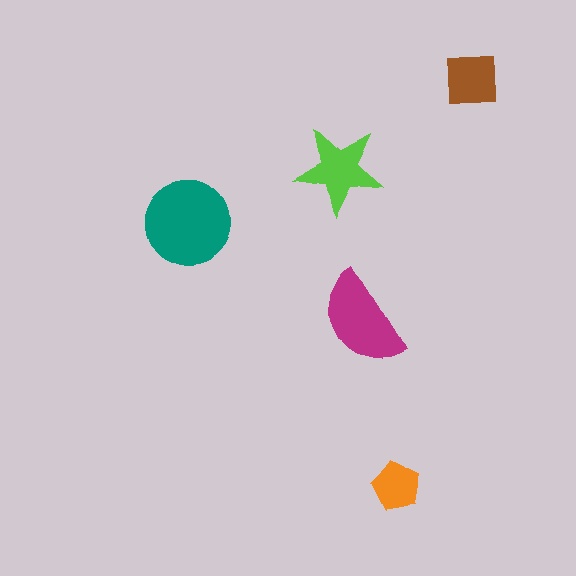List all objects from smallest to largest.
The orange pentagon, the brown square, the lime star, the magenta semicircle, the teal circle.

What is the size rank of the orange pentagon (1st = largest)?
5th.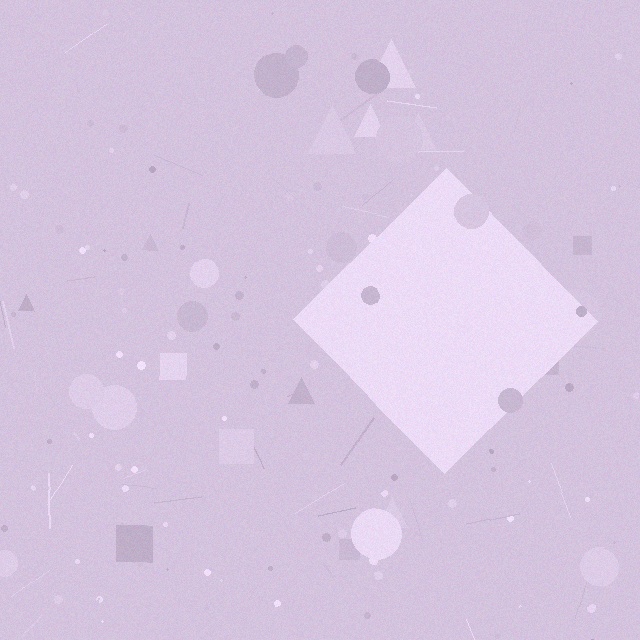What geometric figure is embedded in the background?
A diamond is embedded in the background.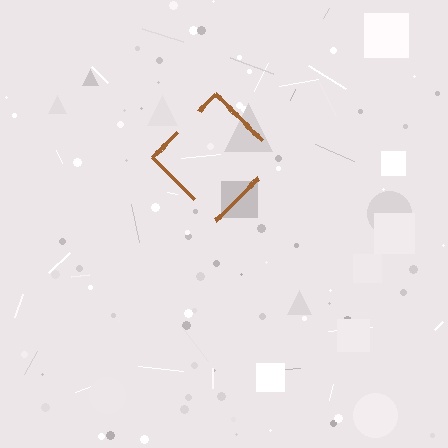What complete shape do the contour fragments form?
The contour fragments form a diamond.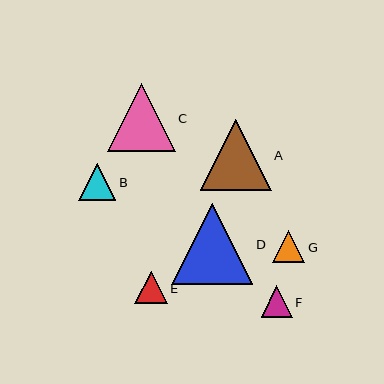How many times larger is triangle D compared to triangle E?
Triangle D is approximately 2.5 times the size of triangle E.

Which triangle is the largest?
Triangle D is the largest with a size of approximately 81 pixels.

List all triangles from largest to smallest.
From largest to smallest: D, A, C, B, E, G, F.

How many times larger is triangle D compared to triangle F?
Triangle D is approximately 2.6 times the size of triangle F.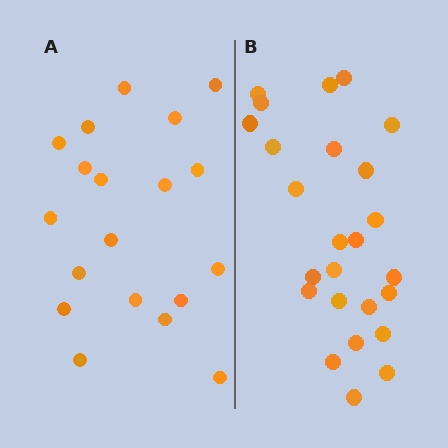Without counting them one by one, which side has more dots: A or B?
Region B (the right region) has more dots.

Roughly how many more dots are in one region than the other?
Region B has about 6 more dots than region A.